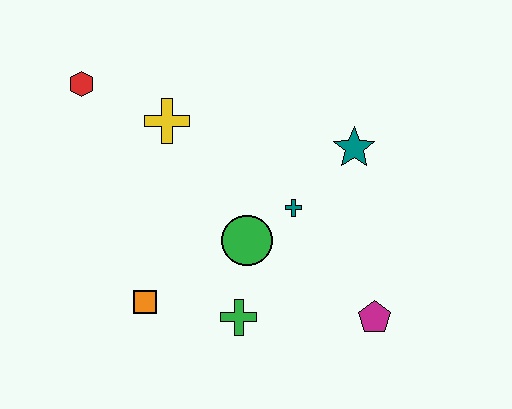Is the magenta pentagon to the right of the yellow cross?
Yes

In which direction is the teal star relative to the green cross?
The teal star is above the green cross.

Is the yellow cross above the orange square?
Yes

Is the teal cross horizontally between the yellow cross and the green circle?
No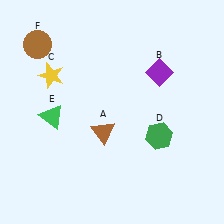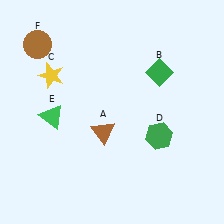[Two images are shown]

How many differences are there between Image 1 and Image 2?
There is 1 difference between the two images.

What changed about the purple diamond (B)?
In Image 1, B is purple. In Image 2, it changed to green.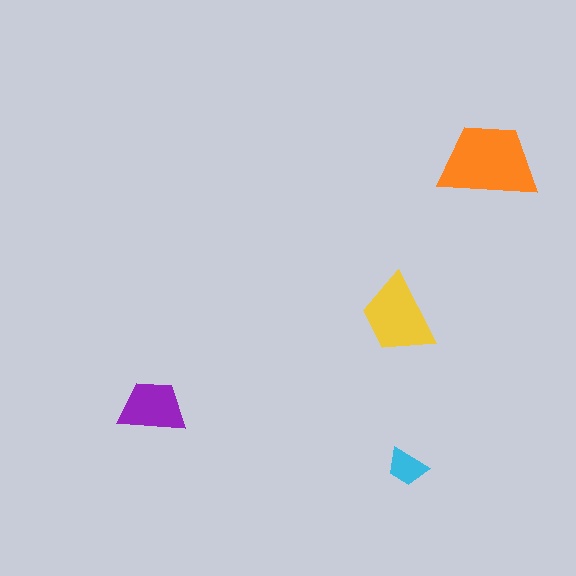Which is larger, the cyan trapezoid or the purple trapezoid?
The purple one.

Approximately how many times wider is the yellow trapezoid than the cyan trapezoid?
About 2 times wider.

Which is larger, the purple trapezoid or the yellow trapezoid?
The yellow one.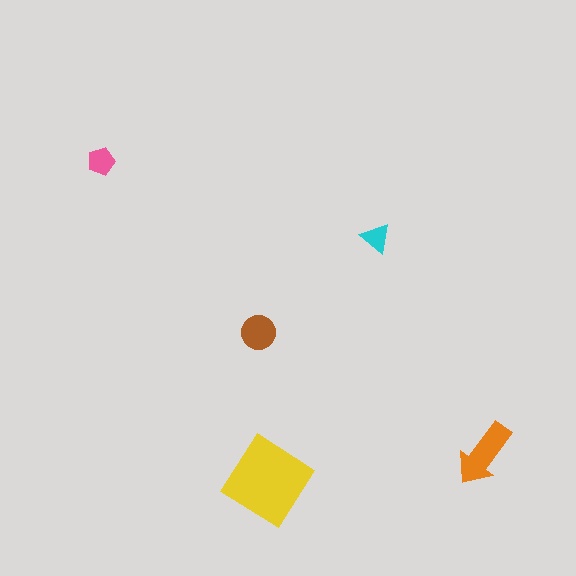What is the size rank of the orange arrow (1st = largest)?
2nd.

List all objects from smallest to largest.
The cyan triangle, the pink pentagon, the brown circle, the orange arrow, the yellow diamond.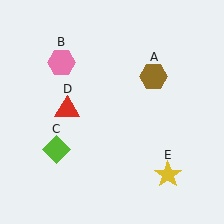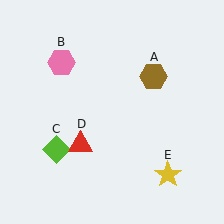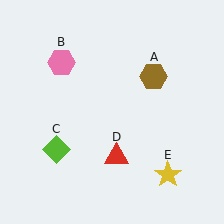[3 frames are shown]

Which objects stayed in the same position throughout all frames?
Brown hexagon (object A) and pink hexagon (object B) and lime diamond (object C) and yellow star (object E) remained stationary.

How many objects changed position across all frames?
1 object changed position: red triangle (object D).